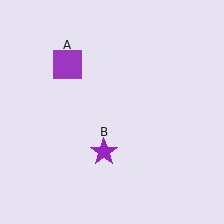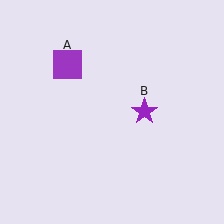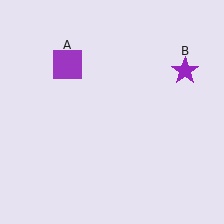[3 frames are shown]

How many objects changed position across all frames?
1 object changed position: purple star (object B).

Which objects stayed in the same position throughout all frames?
Purple square (object A) remained stationary.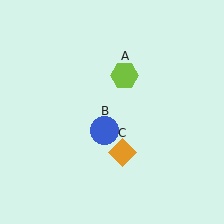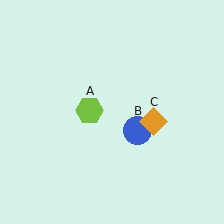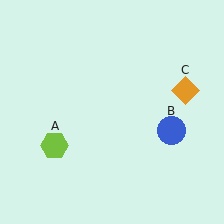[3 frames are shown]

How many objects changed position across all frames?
3 objects changed position: lime hexagon (object A), blue circle (object B), orange diamond (object C).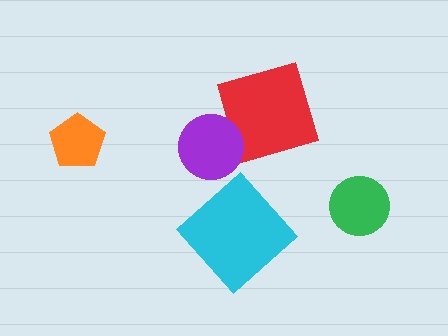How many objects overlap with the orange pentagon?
0 objects overlap with the orange pentagon.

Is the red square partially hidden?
Yes, it is partially covered by another shape.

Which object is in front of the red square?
The purple circle is in front of the red square.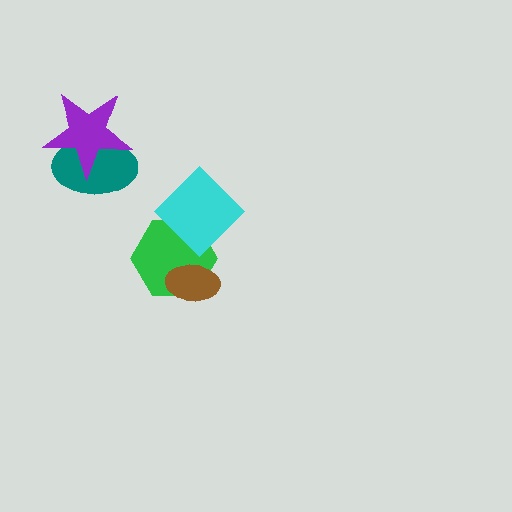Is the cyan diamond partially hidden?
No, no other shape covers it.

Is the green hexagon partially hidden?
Yes, it is partially covered by another shape.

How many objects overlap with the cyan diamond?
1 object overlaps with the cyan diamond.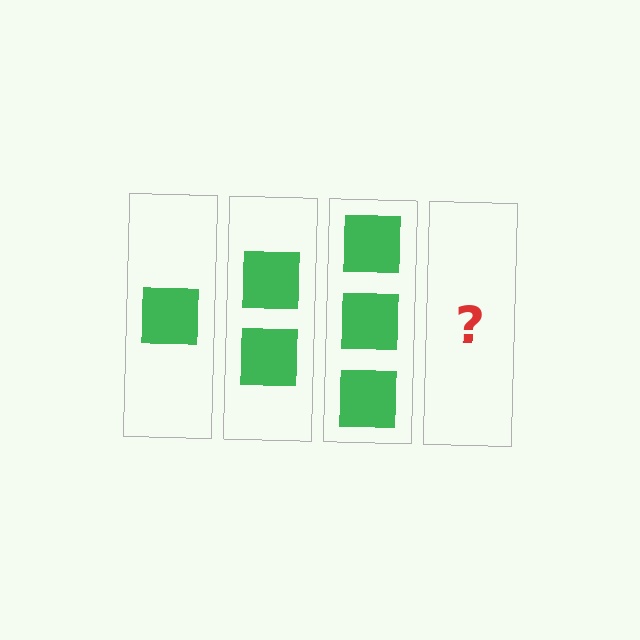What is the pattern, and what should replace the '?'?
The pattern is that each step adds one more square. The '?' should be 4 squares.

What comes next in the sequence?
The next element should be 4 squares.